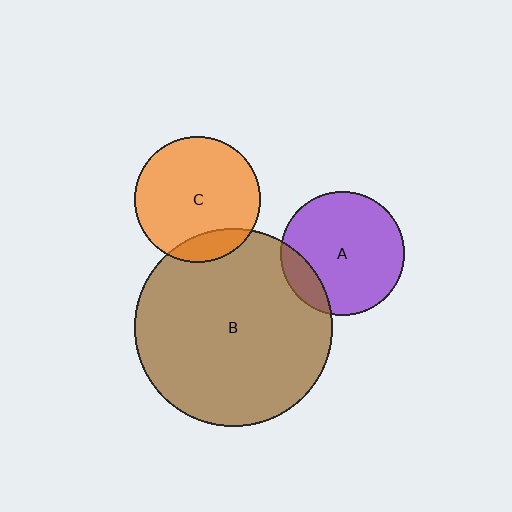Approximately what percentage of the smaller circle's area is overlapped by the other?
Approximately 15%.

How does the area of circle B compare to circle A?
Approximately 2.5 times.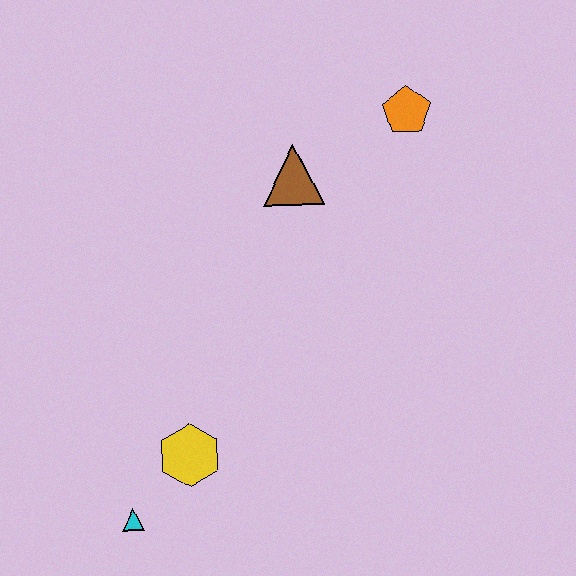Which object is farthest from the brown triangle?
The cyan triangle is farthest from the brown triangle.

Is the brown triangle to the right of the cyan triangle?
Yes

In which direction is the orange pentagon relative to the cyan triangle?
The orange pentagon is above the cyan triangle.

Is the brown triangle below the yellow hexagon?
No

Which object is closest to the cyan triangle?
The yellow hexagon is closest to the cyan triangle.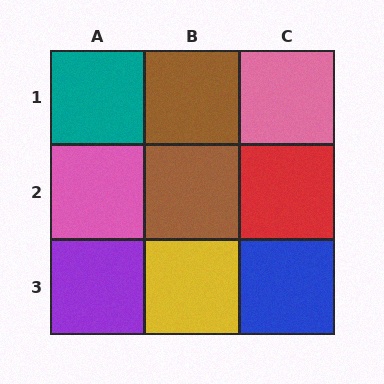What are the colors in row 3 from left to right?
Purple, yellow, blue.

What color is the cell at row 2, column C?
Red.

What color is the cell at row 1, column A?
Teal.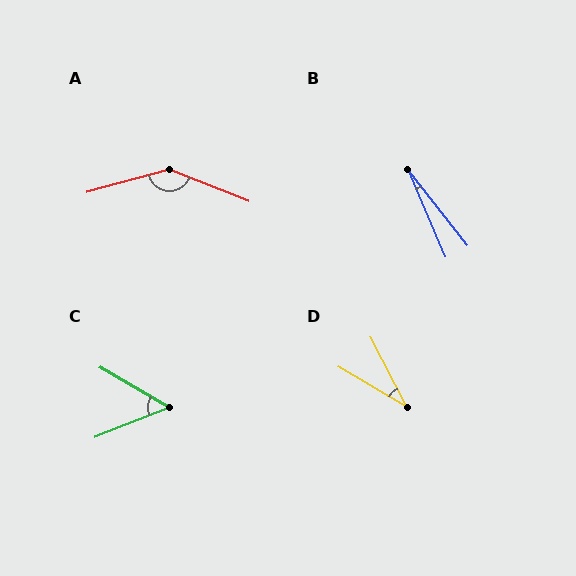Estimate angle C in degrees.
Approximately 52 degrees.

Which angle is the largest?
A, at approximately 143 degrees.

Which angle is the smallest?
B, at approximately 15 degrees.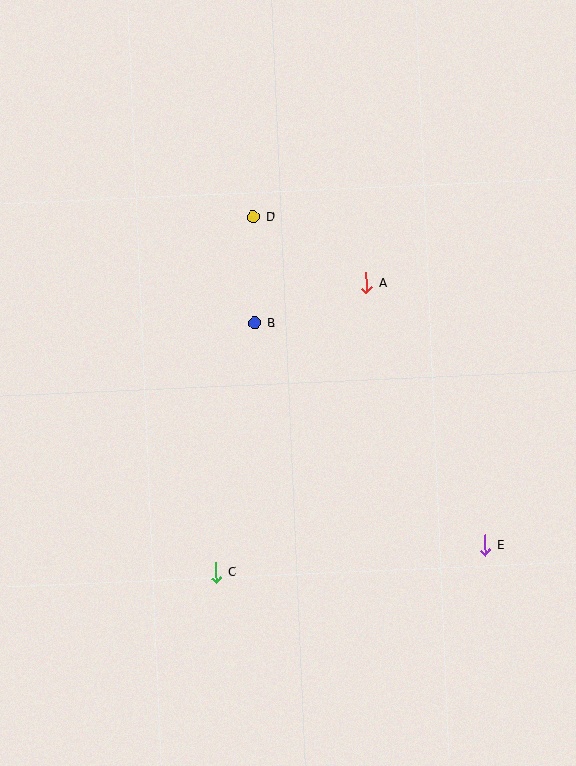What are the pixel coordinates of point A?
Point A is at (366, 283).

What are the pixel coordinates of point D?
Point D is at (254, 217).